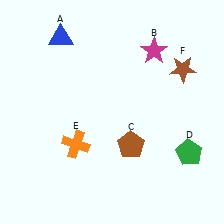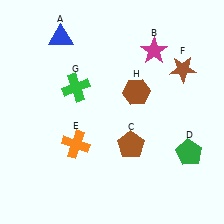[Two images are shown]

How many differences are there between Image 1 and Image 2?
There are 2 differences between the two images.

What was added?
A green cross (G), a brown hexagon (H) were added in Image 2.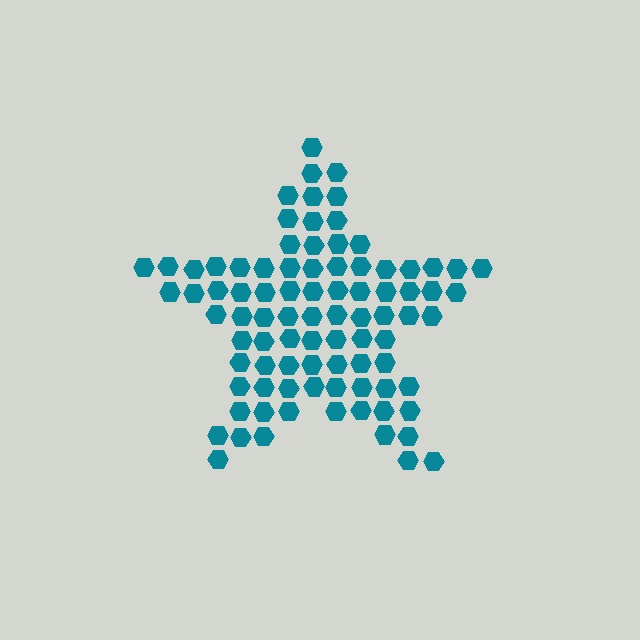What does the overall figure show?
The overall figure shows a star.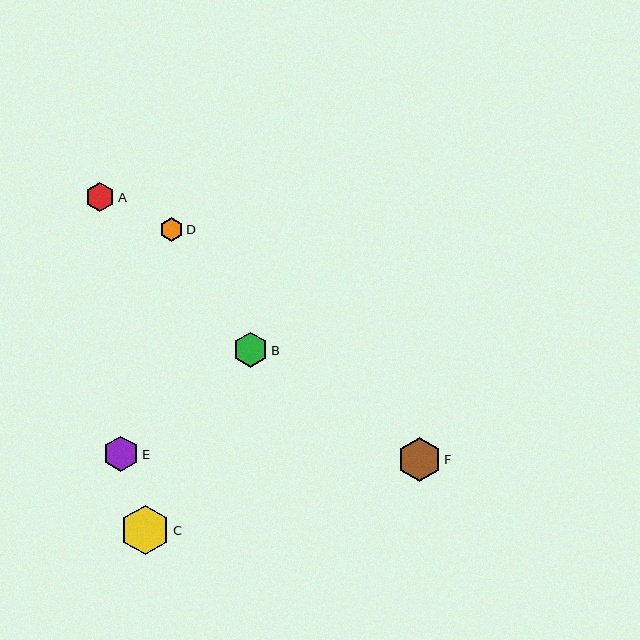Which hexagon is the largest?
Hexagon C is the largest with a size of approximately 50 pixels.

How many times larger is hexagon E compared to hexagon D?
Hexagon E is approximately 1.5 times the size of hexagon D.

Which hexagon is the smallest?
Hexagon D is the smallest with a size of approximately 23 pixels.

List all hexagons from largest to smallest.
From largest to smallest: C, F, E, B, A, D.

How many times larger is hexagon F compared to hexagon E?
Hexagon F is approximately 1.2 times the size of hexagon E.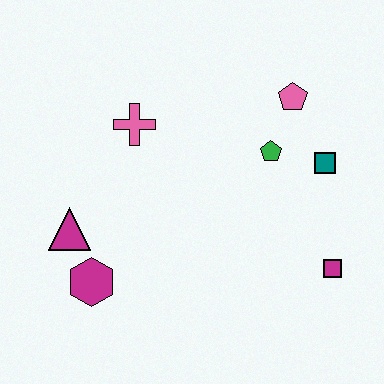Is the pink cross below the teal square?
No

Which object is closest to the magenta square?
The teal square is closest to the magenta square.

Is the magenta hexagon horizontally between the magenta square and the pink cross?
No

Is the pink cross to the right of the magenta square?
No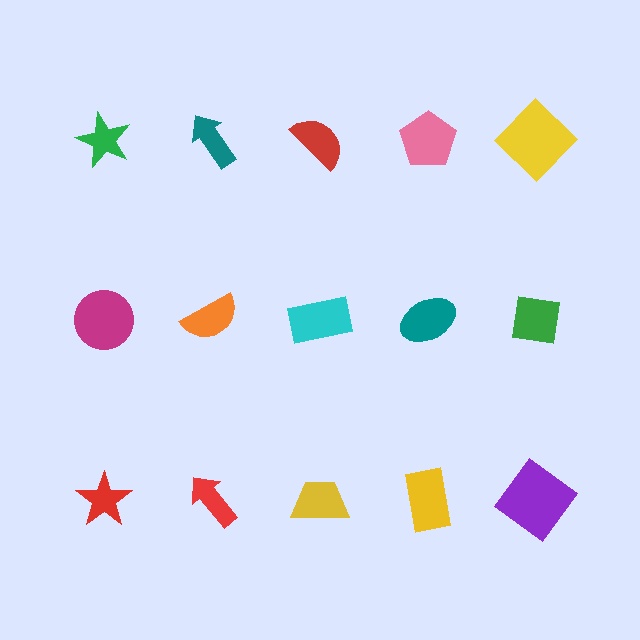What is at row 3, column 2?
A red arrow.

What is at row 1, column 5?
A yellow diamond.